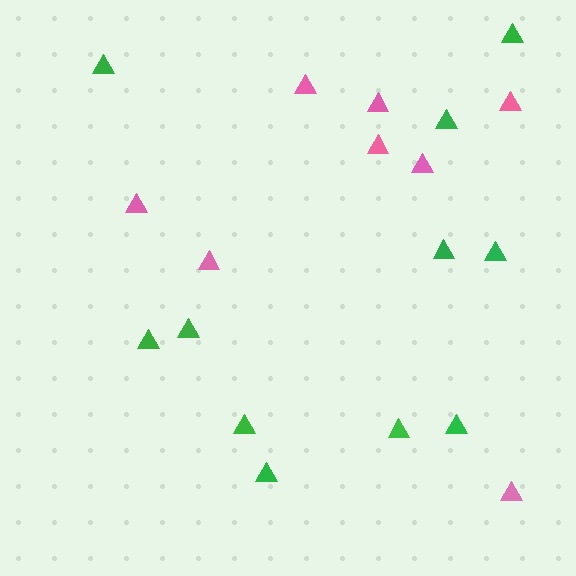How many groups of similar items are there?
There are 2 groups: one group of green triangles (11) and one group of pink triangles (8).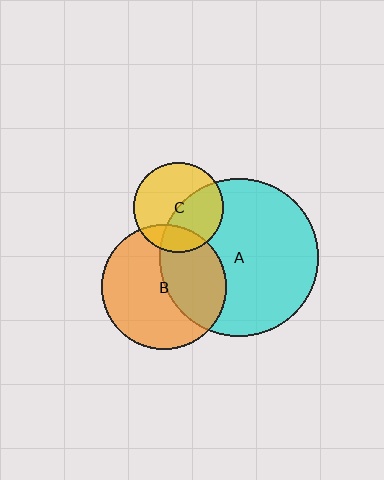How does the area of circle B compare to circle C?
Approximately 1.9 times.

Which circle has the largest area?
Circle A (cyan).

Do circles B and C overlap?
Yes.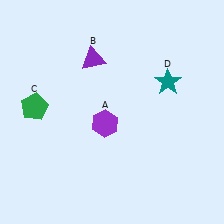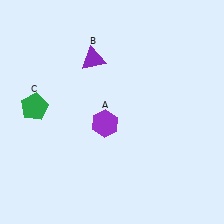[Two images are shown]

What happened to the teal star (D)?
The teal star (D) was removed in Image 2. It was in the top-right area of Image 1.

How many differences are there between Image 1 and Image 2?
There is 1 difference between the two images.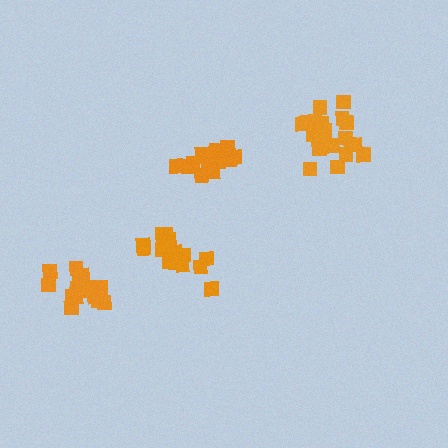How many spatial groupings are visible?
There are 4 spatial groupings.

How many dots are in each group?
Group 1: 19 dots, Group 2: 18 dots, Group 3: 17 dots, Group 4: 20 dots (74 total).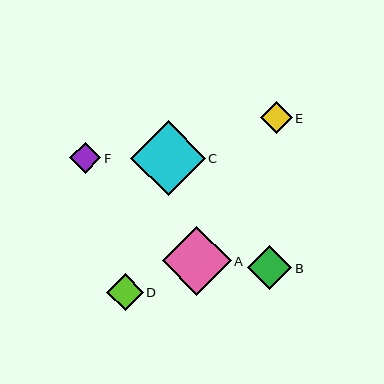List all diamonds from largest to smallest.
From largest to smallest: C, A, B, D, E, F.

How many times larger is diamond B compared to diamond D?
Diamond B is approximately 1.2 times the size of diamond D.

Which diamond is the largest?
Diamond C is the largest with a size of approximately 75 pixels.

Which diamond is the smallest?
Diamond F is the smallest with a size of approximately 31 pixels.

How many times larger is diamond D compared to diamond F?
Diamond D is approximately 1.2 times the size of diamond F.